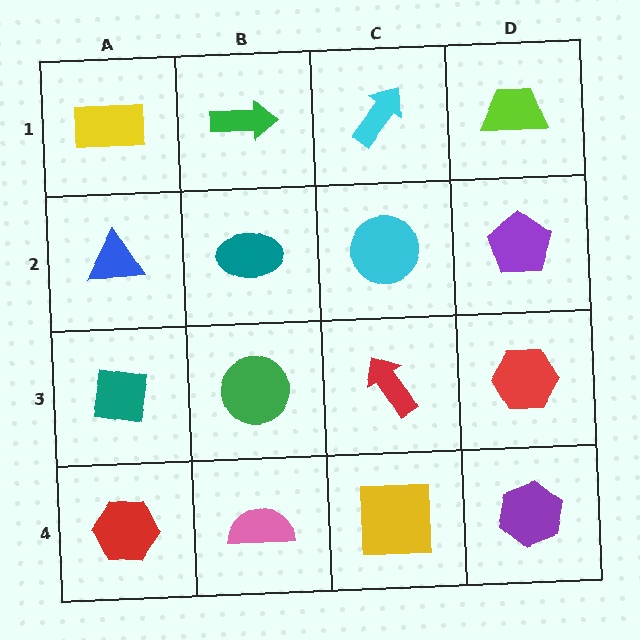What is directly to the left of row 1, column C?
A green arrow.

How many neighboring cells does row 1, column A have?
2.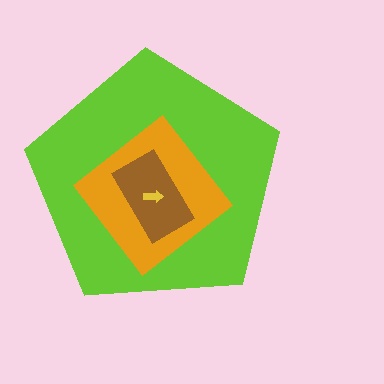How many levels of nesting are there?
4.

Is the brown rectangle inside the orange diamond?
Yes.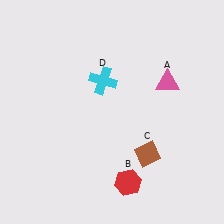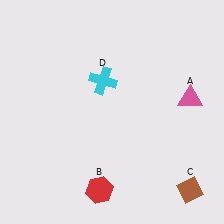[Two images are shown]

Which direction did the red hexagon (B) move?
The red hexagon (B) moved left.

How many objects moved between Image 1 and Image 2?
3 objects moved between the two images.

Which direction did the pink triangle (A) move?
The pink triangle (A) moved right.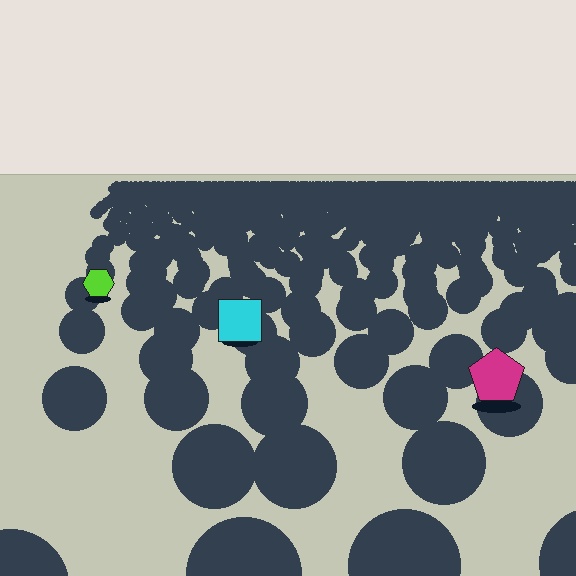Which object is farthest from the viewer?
The lime hexagon is farthest from the viewer. It appears smaller and the ground texture around it is denser.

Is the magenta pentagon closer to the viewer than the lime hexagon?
Yes. The magenta pentagon is closer — you can tell from the texture gradient: the ground texture is coarser near it.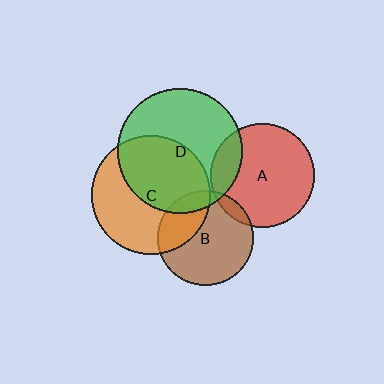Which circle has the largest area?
Circle D (green).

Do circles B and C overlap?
Yes.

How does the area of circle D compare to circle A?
Approximately 1.4 times.